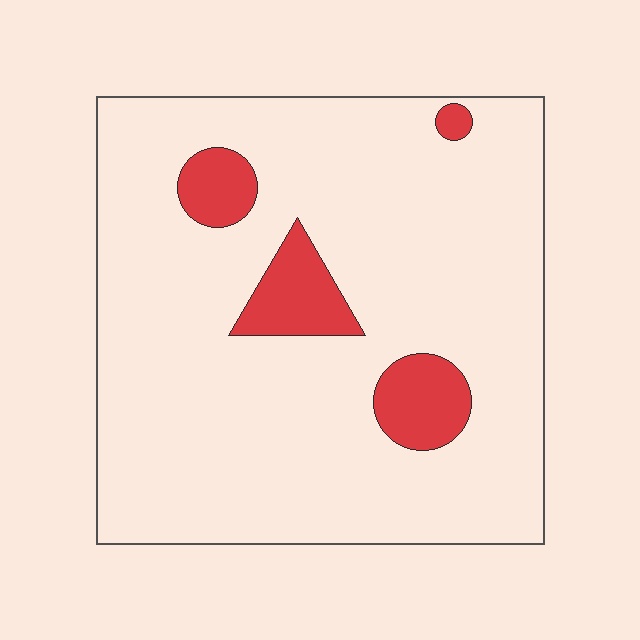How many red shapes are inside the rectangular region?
4.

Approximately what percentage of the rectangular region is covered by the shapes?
Approximately 10%.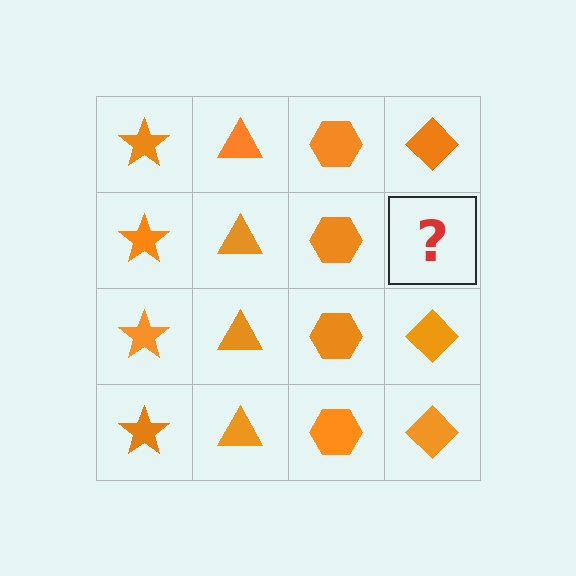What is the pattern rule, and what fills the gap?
The rule is that each column has a consistent shape. The gap should be filled with an orange diamond.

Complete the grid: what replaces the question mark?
The question mark should be replaced with an orange diamond.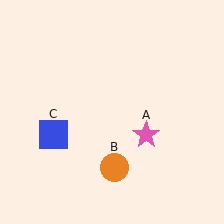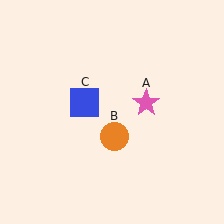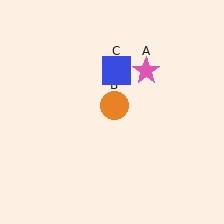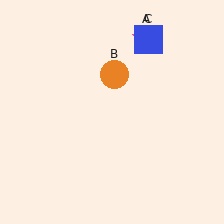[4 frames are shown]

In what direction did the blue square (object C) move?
The blue square (object C) moved up and to the right.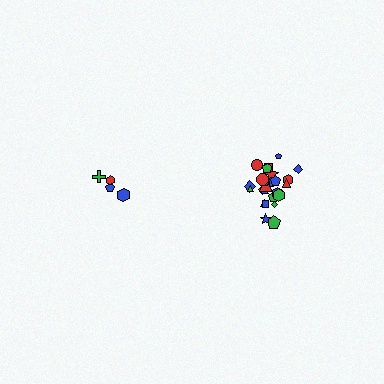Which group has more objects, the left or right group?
The right group.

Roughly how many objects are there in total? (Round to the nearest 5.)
Roughly 30 objects in total.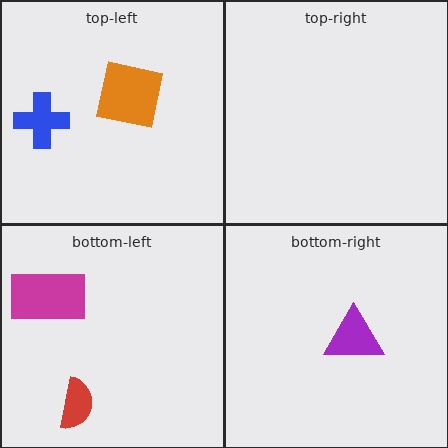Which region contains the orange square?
The top-left region.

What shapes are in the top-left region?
The orange square, the blue cross.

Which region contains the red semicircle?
The bottom-left region.